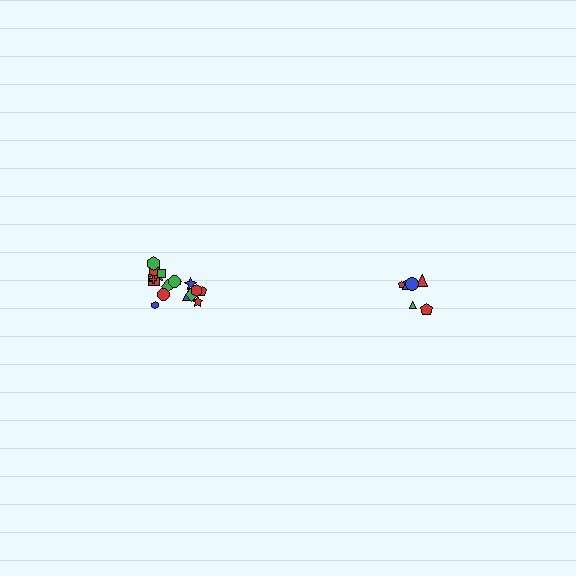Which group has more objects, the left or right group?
The left group.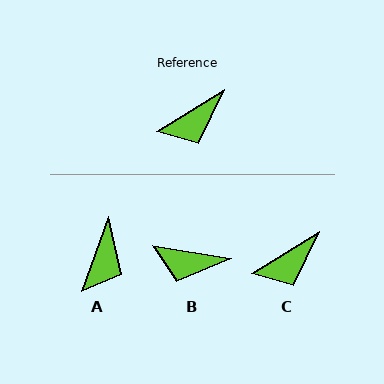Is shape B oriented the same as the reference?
No, it is off by about 41 degrees.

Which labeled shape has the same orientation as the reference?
C.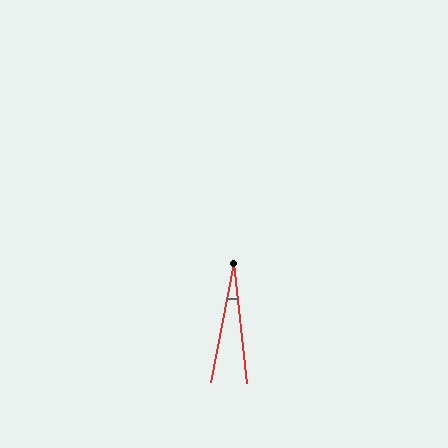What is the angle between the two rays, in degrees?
Approximately 17 degrees.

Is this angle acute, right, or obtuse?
It is acute.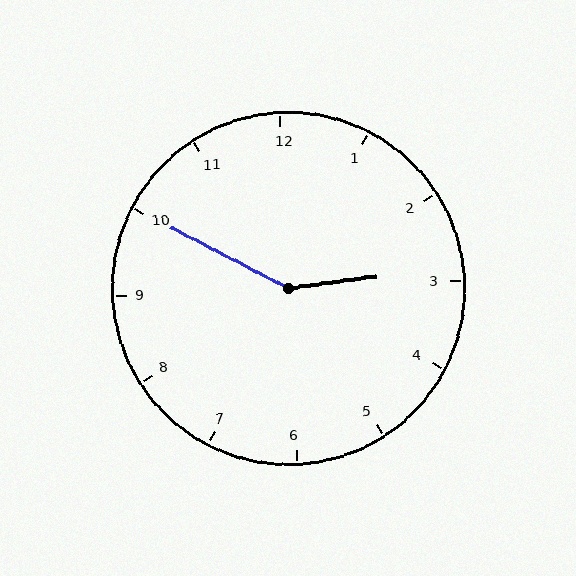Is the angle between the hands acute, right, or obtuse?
It is obtuse.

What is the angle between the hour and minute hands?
Approximately 145 degrees.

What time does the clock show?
2:50.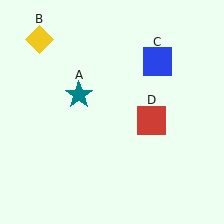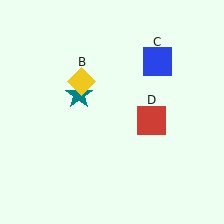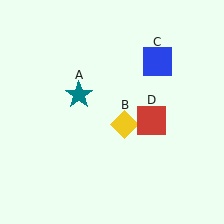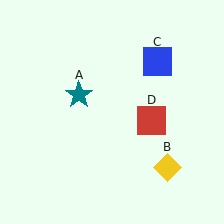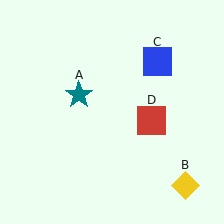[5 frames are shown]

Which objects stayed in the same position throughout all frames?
Teal star (object A) and blue square (object C) and red square (object D) remained stationary.